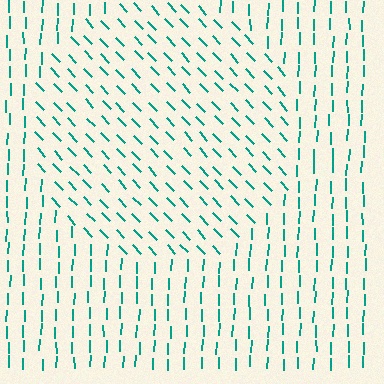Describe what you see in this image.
The image is filled with small teal line segments. A circle region in the image has lines oriented differently from the surrounding lines, creating a visible texture boundary.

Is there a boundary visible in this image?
Yes, there is a texture boundary formed by a change in line orientation.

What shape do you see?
I see a circle.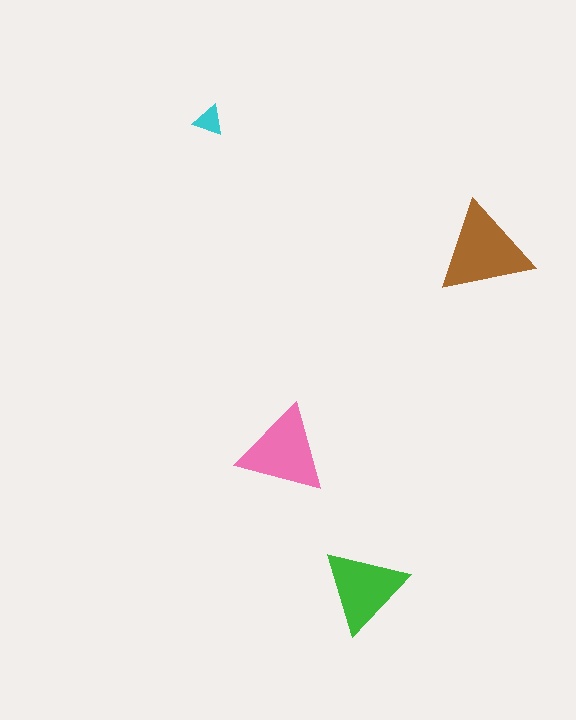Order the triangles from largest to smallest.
the brown one, the pink one, the green one, the cyan one.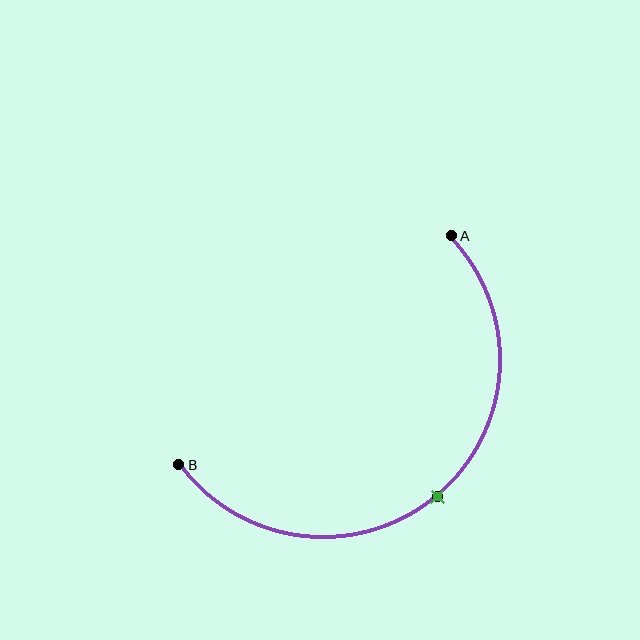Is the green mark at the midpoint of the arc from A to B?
Yes. The green mark lies on the arc at equal arc-length from both A and B — it is the arc midpoint.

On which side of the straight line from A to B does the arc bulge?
The arc bulges below and to the right of the straight line connecting A and B.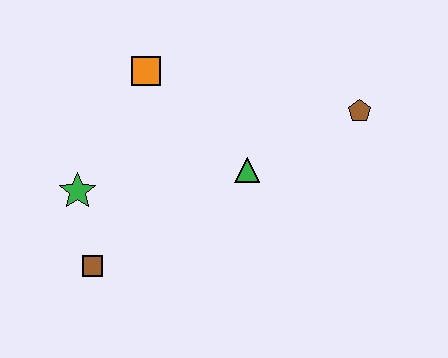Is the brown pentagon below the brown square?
No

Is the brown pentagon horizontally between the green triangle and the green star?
No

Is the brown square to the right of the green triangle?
No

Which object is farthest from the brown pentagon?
The brown square is farthest from the brown pentagon.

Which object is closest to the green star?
The brown square is closest to the green star.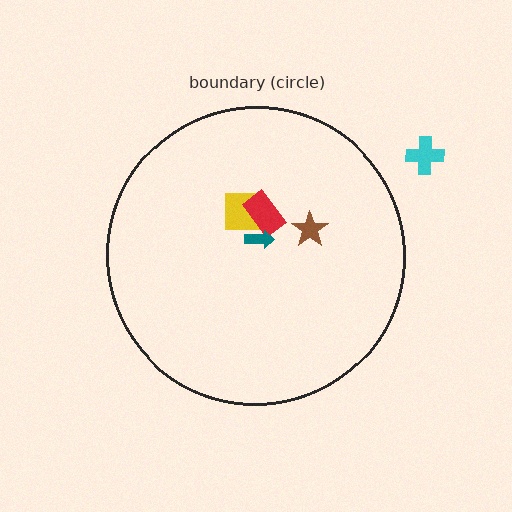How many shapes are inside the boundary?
4 inside, 1 outside.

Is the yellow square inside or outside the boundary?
Inside.